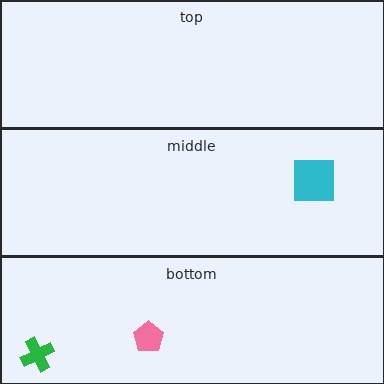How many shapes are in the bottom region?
2.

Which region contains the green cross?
The bottom region.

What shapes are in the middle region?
The cyan square.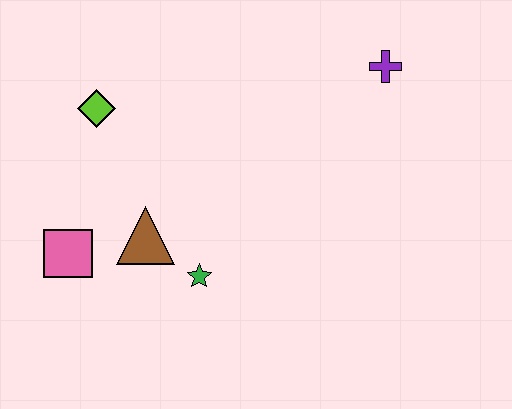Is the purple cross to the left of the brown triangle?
No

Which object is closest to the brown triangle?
The green star is closest to the brown triangle.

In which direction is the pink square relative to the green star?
The pink square is to the left of the green star.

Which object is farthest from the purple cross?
The pink square is farthest from the purple cross.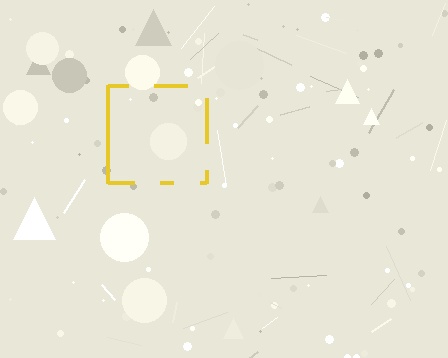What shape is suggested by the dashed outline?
The dashed outline suggests a square.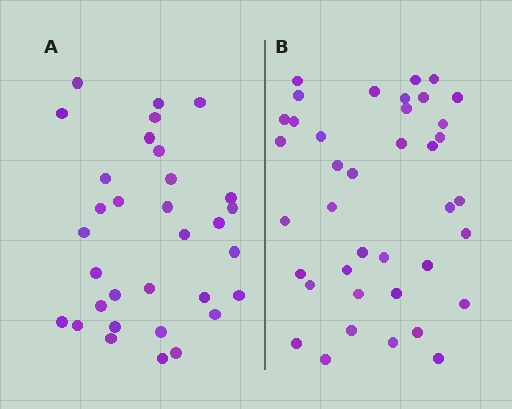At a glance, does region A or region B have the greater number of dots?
Region B (the right region) has more dots.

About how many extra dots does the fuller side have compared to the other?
Region B has roughly 8 or so more dots than region A.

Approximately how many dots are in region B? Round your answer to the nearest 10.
About 40 dots. (The exact count is 39, which rounds to 40.)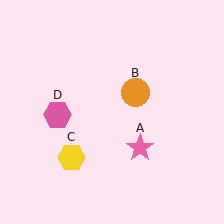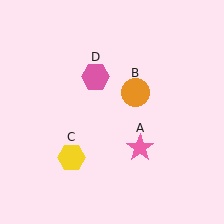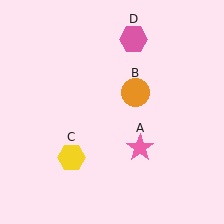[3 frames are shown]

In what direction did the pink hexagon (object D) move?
The pink hexagon (object D) moved up and to the right.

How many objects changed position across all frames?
1 object changed position: pink hexagon (object D).